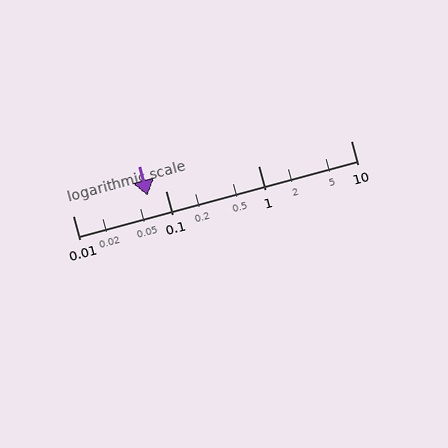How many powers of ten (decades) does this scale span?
The scale spans 3 decades, from 0.01 to 10.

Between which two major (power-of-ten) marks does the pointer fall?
The pointer is between 0.01 and 0.1.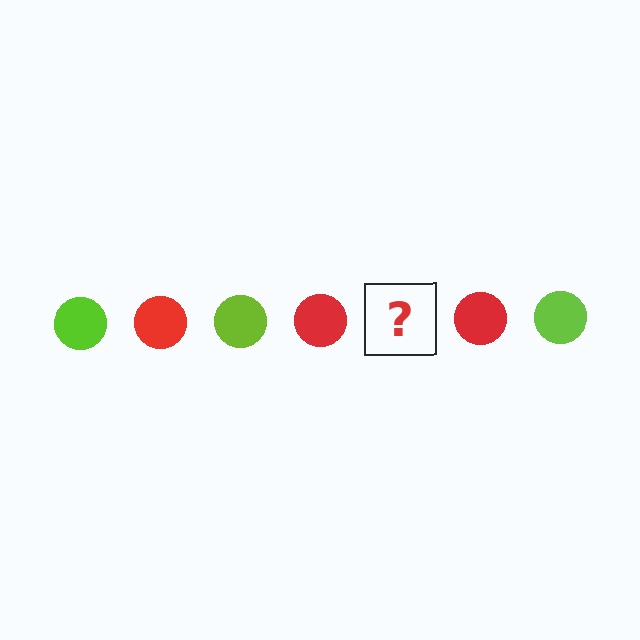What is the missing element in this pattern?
The missing element is a lime circle.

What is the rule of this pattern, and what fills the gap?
The rule is that the pattern cycles through lime, red circles. The gap should be filled with a lime circle.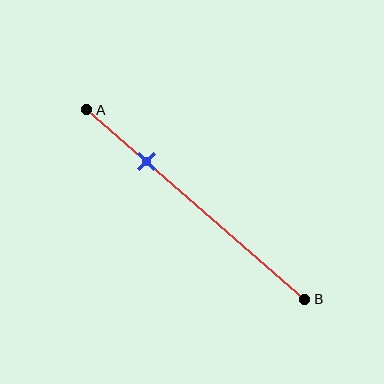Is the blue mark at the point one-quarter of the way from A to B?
Yes, the mark is approximately at the one-quarter point.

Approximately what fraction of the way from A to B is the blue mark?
The blue mark is approximately 25% of the way from A to B.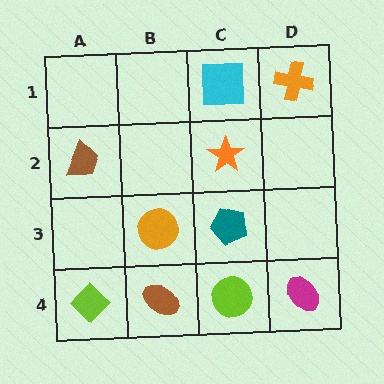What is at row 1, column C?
A cyan square.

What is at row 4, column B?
A brown ellipse.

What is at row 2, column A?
A brown trapezoid.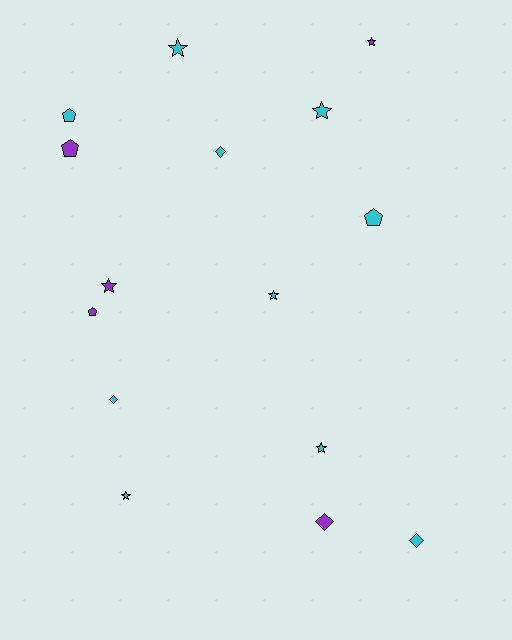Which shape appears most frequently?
Star, with 7 objects.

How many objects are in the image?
There are 15 objects.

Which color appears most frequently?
Cyan, with 10 objects.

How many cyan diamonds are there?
There are 3 cyan diamonds.